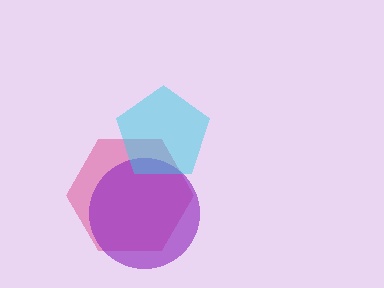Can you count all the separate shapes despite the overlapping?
Yes, there are 3 separate shapes.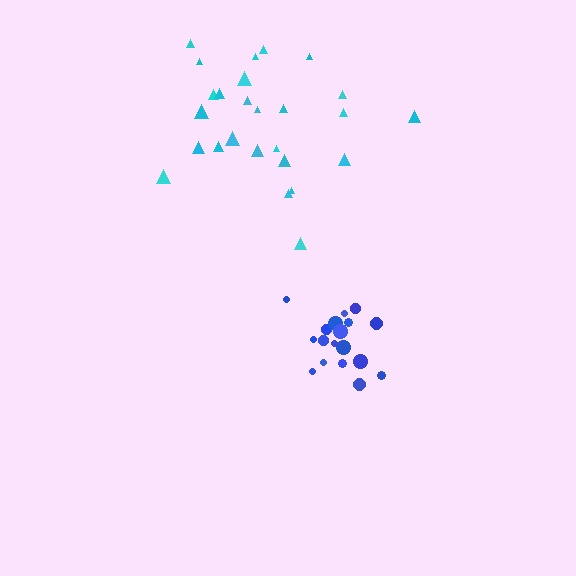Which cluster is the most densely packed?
Blue.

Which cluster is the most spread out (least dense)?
Cyan.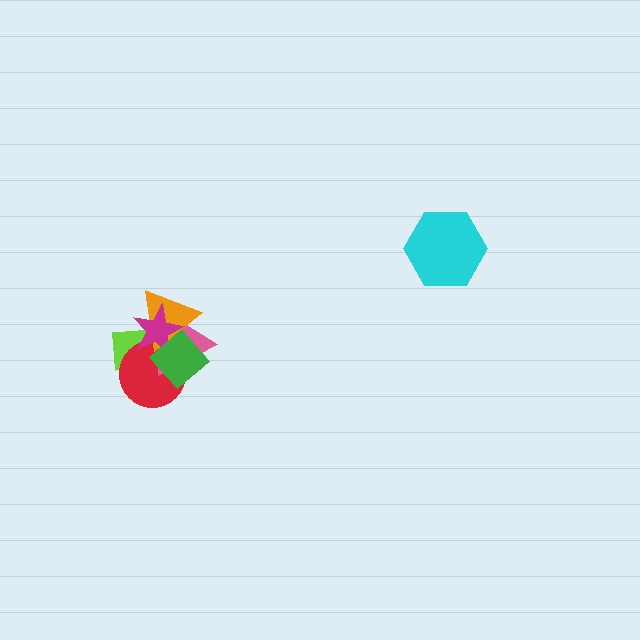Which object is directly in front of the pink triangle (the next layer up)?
The orange triangle is directly in front of the pink triangle.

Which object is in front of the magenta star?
The green diamond is in front of the magenta star.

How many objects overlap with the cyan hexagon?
0 objects overlap with the cyan hexagon.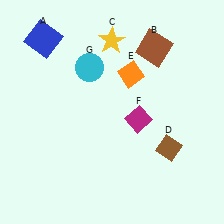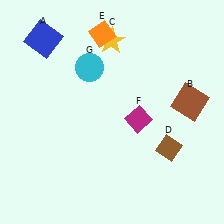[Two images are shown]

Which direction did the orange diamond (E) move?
The orange diamond (E) moved up.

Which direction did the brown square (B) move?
The brown square (B) moved down.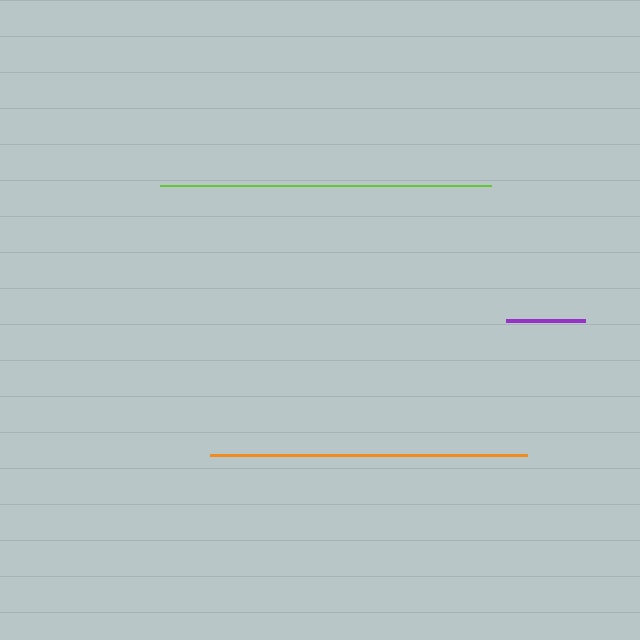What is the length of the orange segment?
The orange segment is approximately 316 pixels long.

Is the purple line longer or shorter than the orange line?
The orange line is longer than the purple line.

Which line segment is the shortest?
The purple line is the shortest at approximately 78 pixels.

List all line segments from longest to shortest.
From longest to shortest: lime, orange, purple.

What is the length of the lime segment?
The lime segment is approximately 331 pixels long.